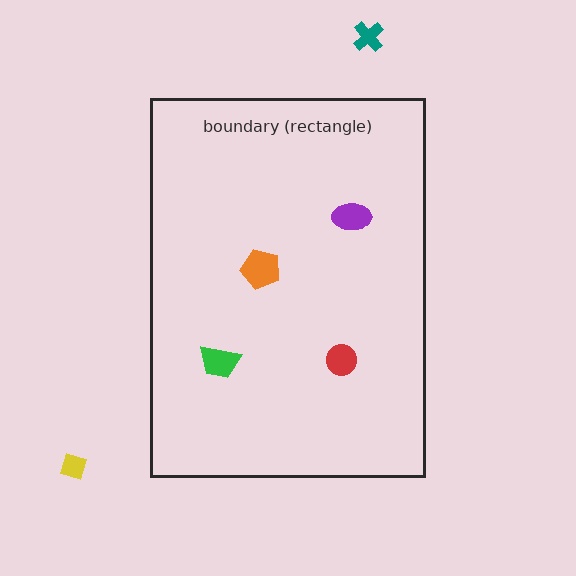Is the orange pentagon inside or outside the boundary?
Inside.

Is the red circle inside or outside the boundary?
Inside.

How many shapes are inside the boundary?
4 inside, 2 outside.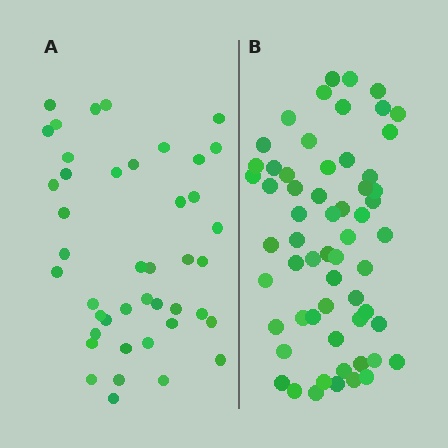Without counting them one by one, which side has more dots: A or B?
Region B (the right region) has more dots.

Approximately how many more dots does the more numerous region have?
Region B has approximately 15 more dots than region A.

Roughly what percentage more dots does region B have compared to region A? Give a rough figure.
About 40% more.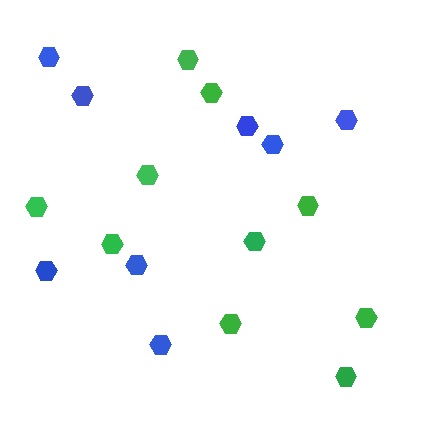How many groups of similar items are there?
There are 2 groups: one group of green hexagons (10) and one group of blue hexagons (8).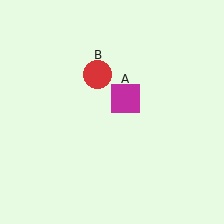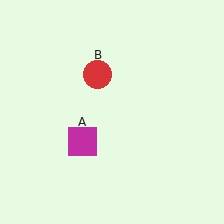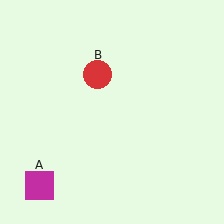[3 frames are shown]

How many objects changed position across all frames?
1 object changed position: magenta square (object A).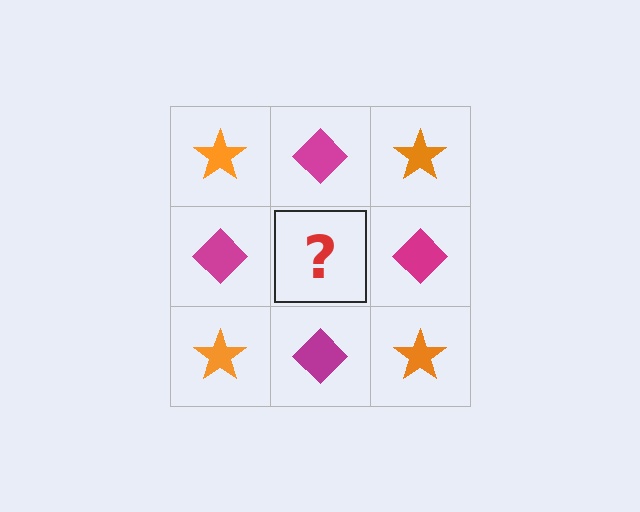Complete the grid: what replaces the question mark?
The question mark should be replaced with an orange star.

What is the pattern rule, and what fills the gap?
The rule is that it alternates orange star and magenta diamond in a checkerboard pattern. The gap should be filled with an orange star.